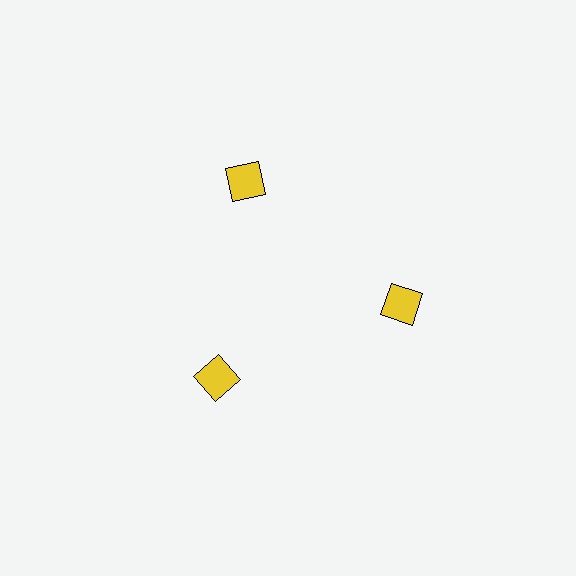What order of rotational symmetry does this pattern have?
This pattern has 3-fold rotational symmetry.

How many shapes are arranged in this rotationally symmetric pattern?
There are 3 shapes, arranged in 3 groups of 1.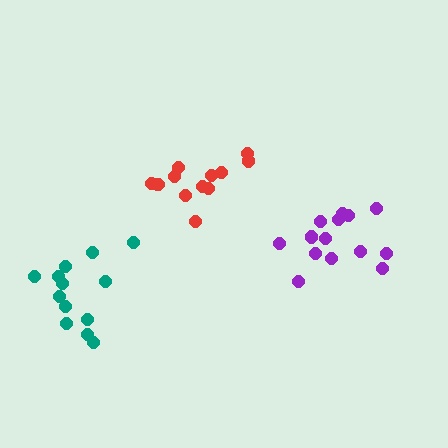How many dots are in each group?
Group 1: 13 dots, Group 2: 12 dots, Group 3: 14 dots (39 total).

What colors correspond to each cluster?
The clusters are colored: teal, red, purple.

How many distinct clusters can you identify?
There are 3 distinct clusters.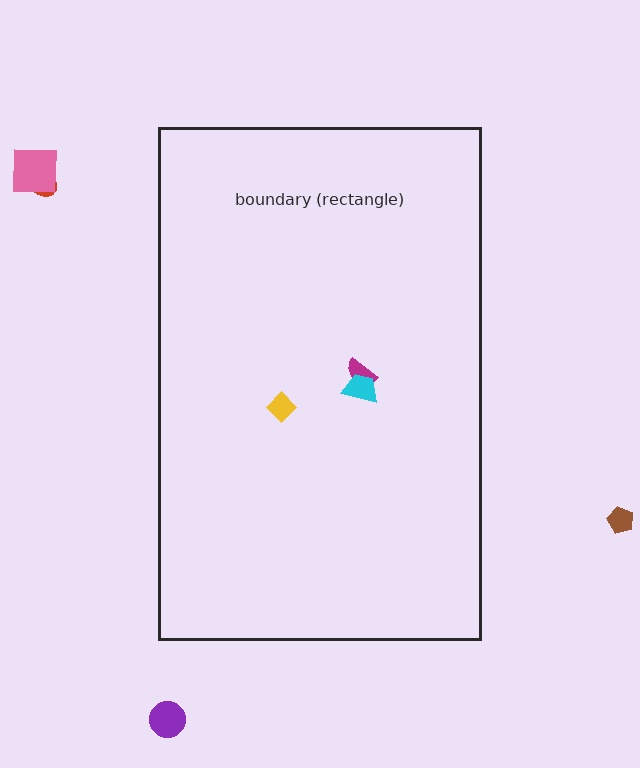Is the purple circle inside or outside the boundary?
Outside.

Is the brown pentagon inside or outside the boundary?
Outside.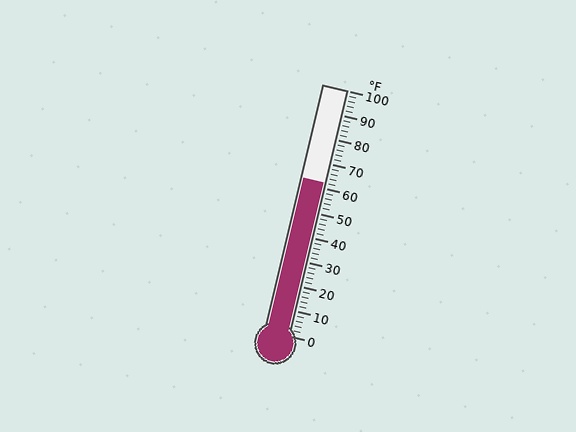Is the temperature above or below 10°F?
The temperature is above 10°F.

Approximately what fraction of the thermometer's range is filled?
The thermometer is filled to approximately 60% of its range.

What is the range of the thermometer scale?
The thermometer scale ranges from 0°F to 100°F.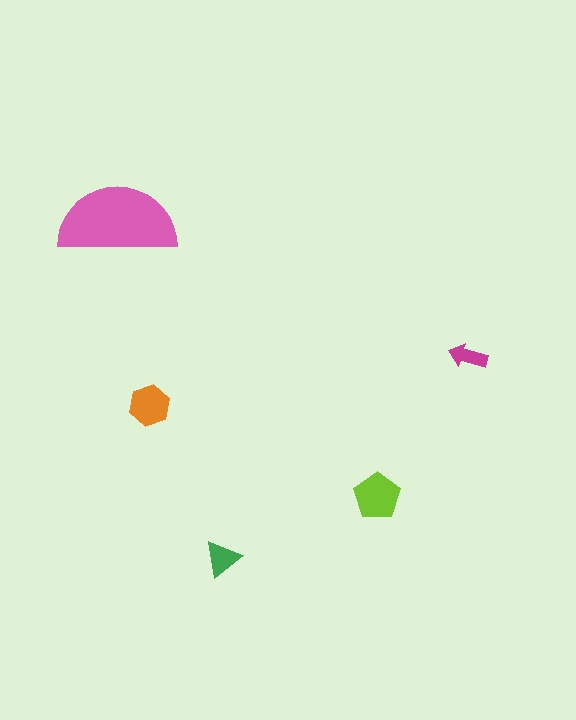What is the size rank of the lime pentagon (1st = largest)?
2nd.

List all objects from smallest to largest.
The magenta arrow, the green triangle, the orange hexagon, the lime pentagon, the pink semicircle.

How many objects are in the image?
There are 5 objects in the image.